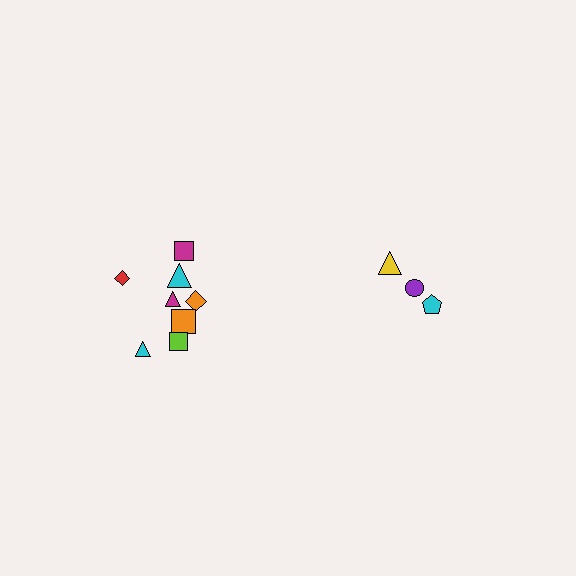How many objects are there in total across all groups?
There are 11 objects.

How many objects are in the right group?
There are 3 objects.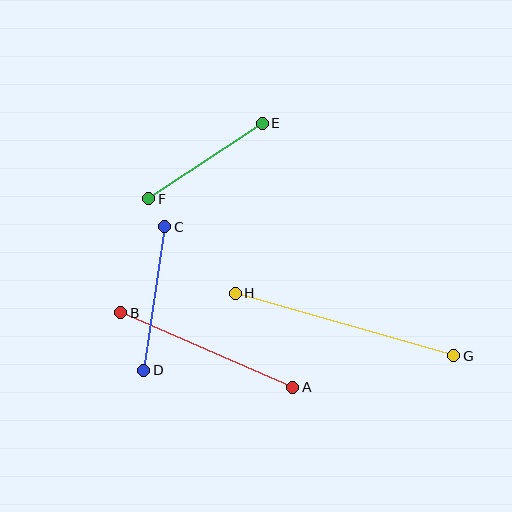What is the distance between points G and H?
The distance is approximately 227 pixels.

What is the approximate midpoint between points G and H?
The midpoint is at approximately (345, 325) pixels.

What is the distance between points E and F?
The distance is approximately 136 pixels.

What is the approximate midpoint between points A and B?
The midpoint is at approximately (207, 350) pixels.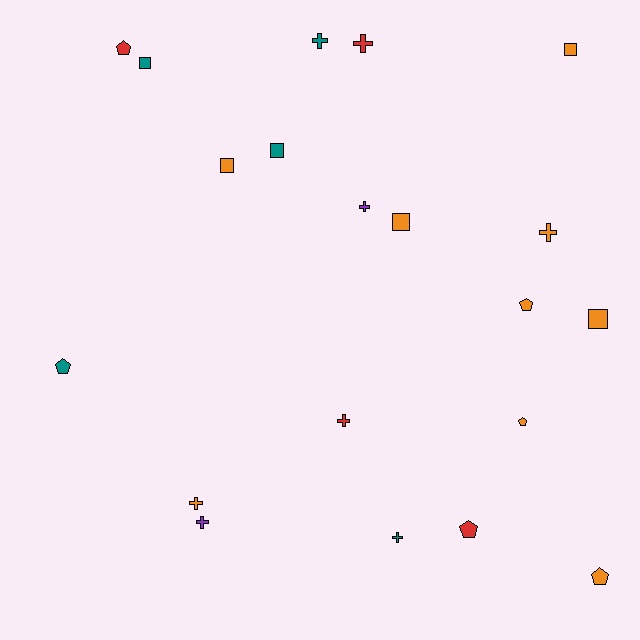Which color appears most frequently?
Orange, with 9 objects.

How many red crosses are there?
There are 2 red crosses.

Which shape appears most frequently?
Cross, with 8 objects.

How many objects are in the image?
There are 20 objects.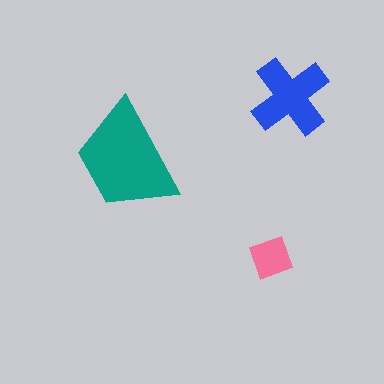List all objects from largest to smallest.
The teal trapezoid, the blue cross, the pink diamond.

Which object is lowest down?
The pink diamond is bottommost.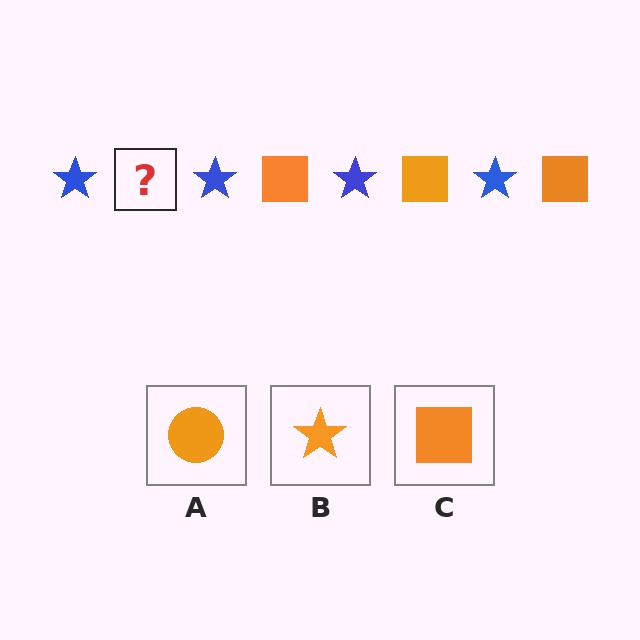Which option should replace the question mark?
Option C.